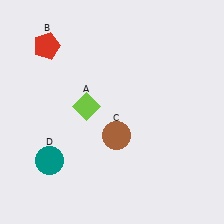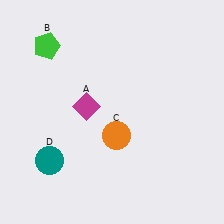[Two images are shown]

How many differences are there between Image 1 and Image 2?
There are 3 differences between the two images.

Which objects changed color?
A changed from lime to magenta. B changed from red to green. C changed from brown to orange.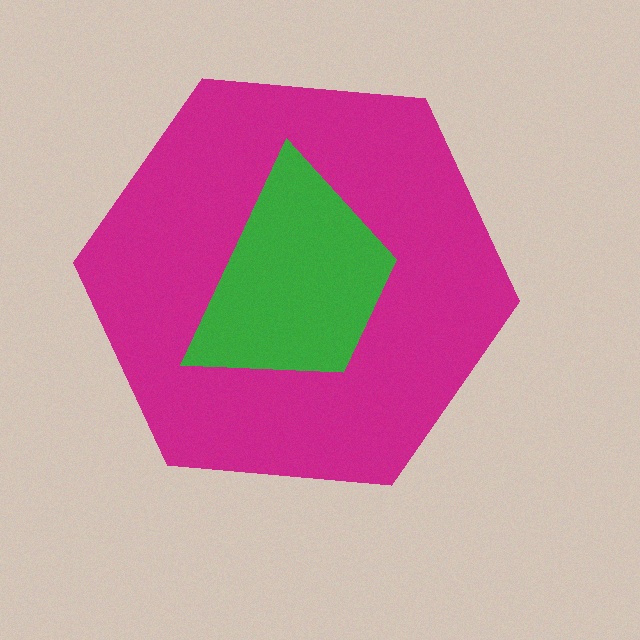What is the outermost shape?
The magenta hexagon.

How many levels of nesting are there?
2.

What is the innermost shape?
The green trapezoid.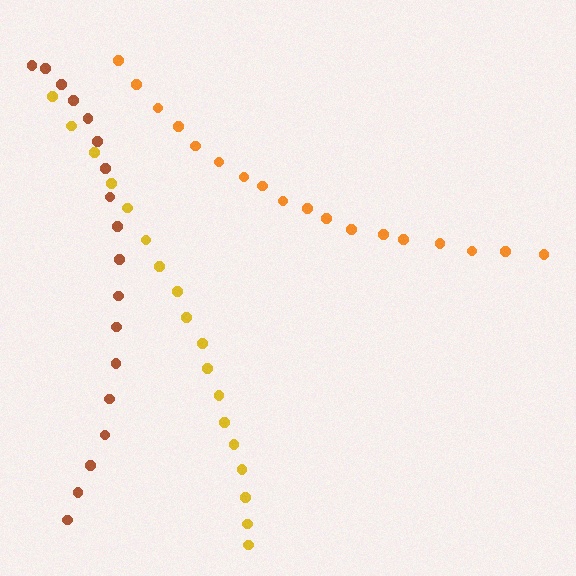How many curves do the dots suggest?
There are 3 distinct paths.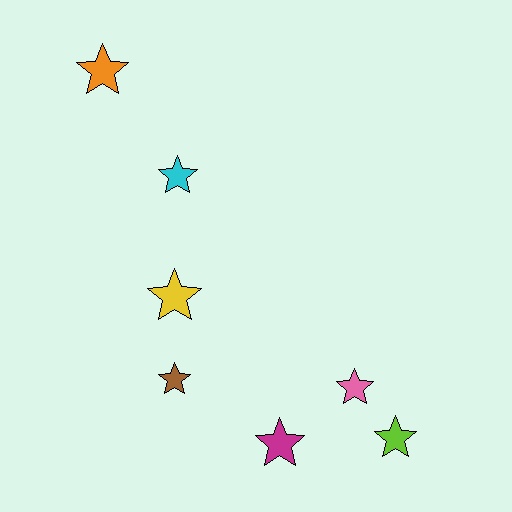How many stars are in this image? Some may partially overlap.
There are 7 stars.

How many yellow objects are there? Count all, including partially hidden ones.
There is 1 yellow object.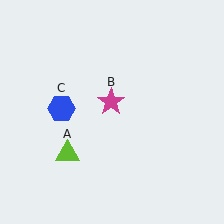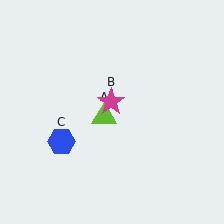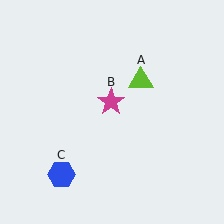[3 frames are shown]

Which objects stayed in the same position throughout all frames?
Magenta star (object B) remained stationary.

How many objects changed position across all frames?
2 objects changed position: lime triangle (object A), blue hexagon (object C).